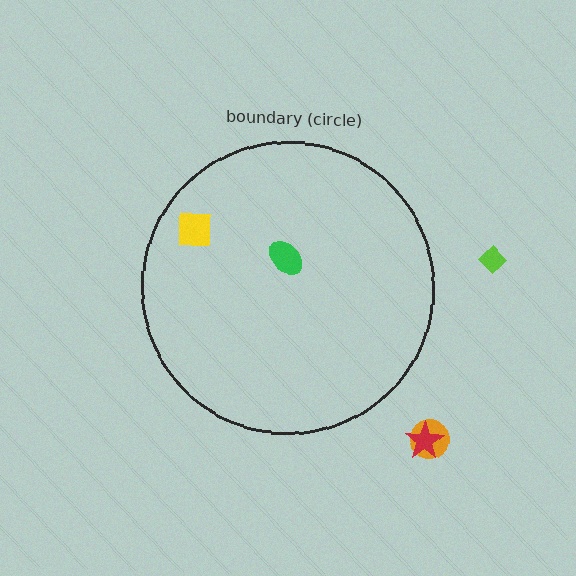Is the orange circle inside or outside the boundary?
Outside.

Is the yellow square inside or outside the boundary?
Inside.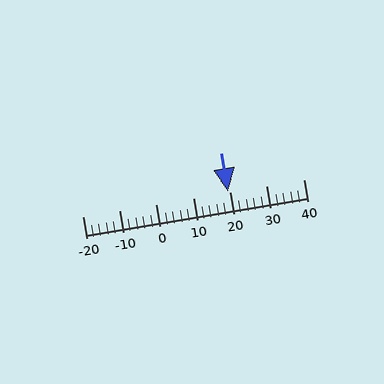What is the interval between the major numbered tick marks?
The major tick marks are spaced 10 units apart.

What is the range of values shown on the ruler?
The ruler shows values from -20 to 40.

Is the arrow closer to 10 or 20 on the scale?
The arrow is closer to 20.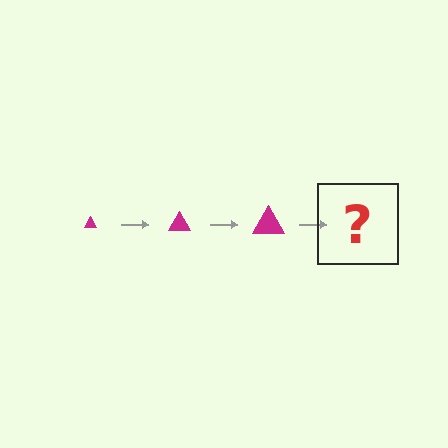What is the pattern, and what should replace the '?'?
The pattern is that the triangle gets progressively larger each step. The '?' should be a magenta triangle, larger than the previous one.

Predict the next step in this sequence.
The next step is a magenta triangle, larger than the previous one.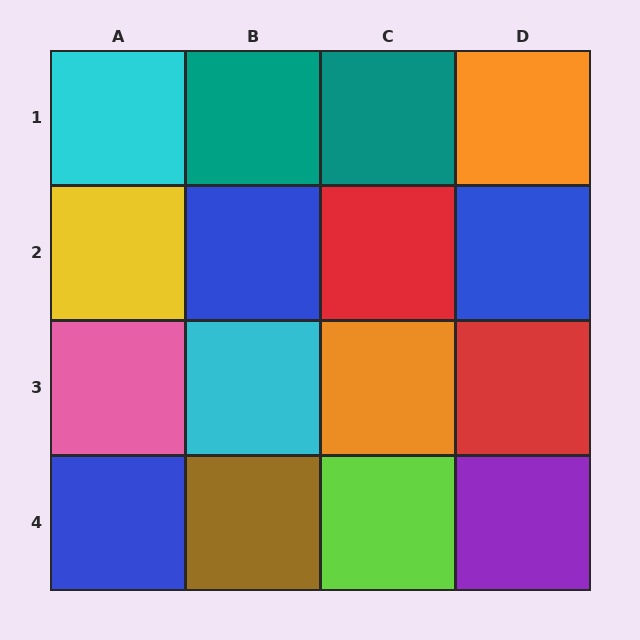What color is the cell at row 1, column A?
Cyan.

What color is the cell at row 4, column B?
Brown.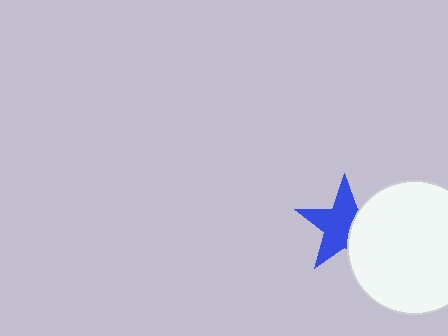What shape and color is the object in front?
The object in front is a white circle.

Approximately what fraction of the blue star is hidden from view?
Roughly 35% of the blue star is hidden behind the white circle.